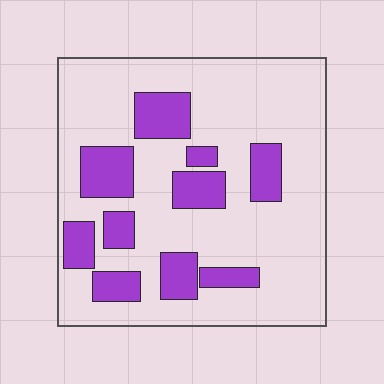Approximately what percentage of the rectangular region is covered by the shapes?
Approximately 25%.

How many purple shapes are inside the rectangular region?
10.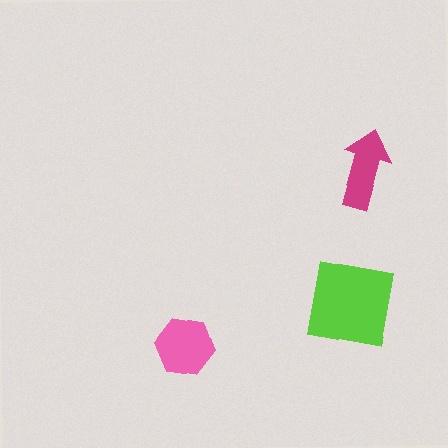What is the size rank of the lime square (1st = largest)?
1st.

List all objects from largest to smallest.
The lime square, the pink hexagon, the magenta arrow.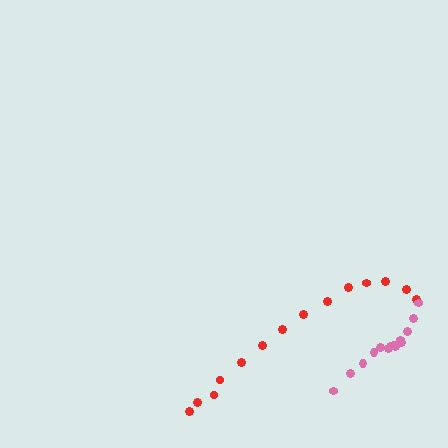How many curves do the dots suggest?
There are 2 distinct paths.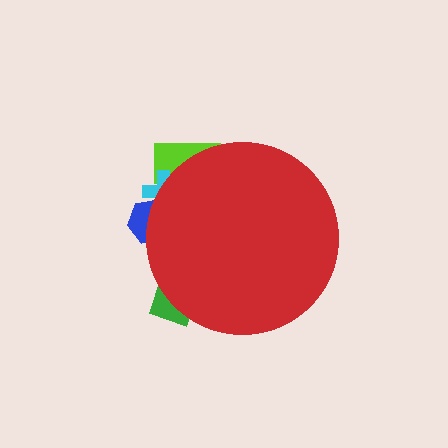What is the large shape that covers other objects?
A red circle.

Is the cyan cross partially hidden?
Yes, the cyan cross is partially hidden behind the red circle.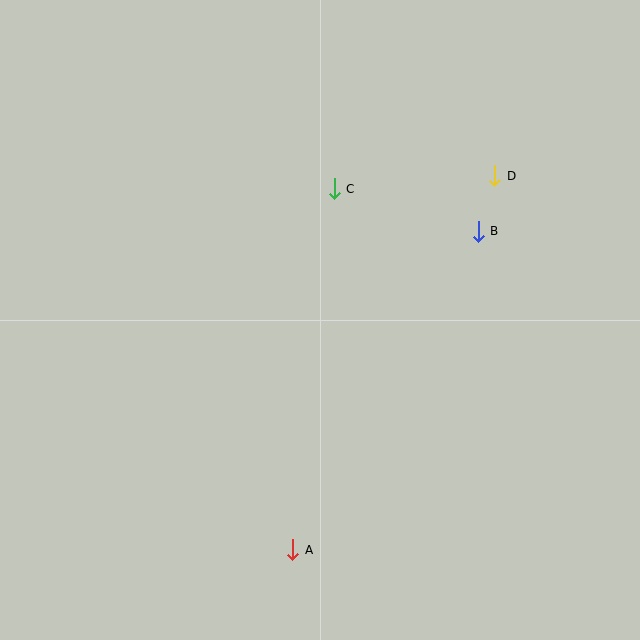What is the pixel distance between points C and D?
The distance between C and D is 161 pixels.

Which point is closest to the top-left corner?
Point C is closest to the top-left corner.